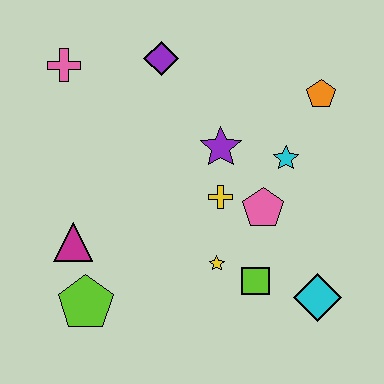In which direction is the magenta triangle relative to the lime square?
The magenta triangle is to the left of the lime square.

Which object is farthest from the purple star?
The lime pentagon is farthest from the purple star.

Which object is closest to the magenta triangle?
The lime pentagon is closest to the magenta triangle.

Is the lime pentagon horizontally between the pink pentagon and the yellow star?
No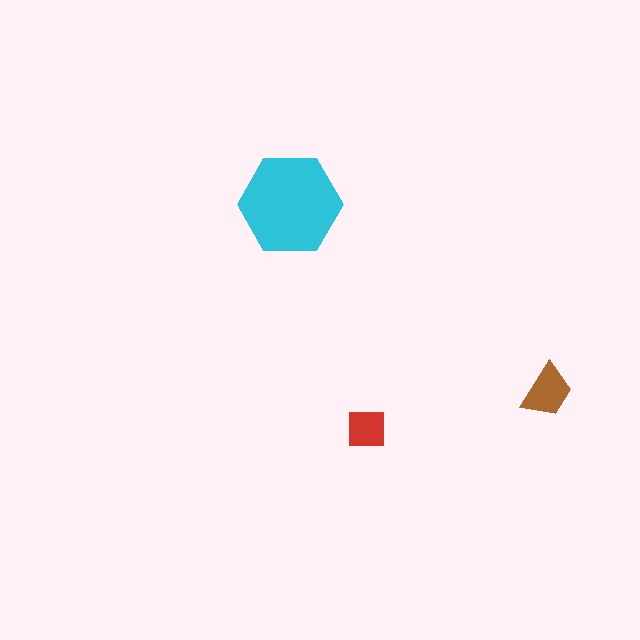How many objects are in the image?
There are 3 objects in the image.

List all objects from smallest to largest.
The red square, the brown trapezoid, the cyan hexagon.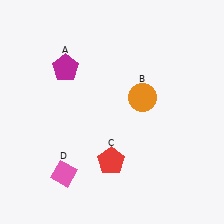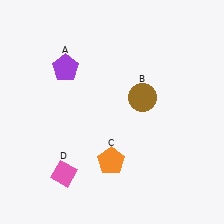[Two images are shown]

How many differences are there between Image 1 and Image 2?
There are 3 differences between the two images.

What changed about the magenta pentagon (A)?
In Image 1, A is magenta. In Image 2, it changed to purple.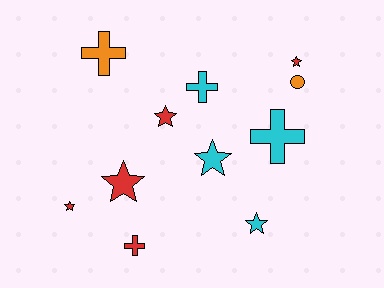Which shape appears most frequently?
Star, with 6 objects.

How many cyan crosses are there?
There are 2 cyan crosses.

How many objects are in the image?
There are 11 objects.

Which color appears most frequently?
Red, with 5 objects.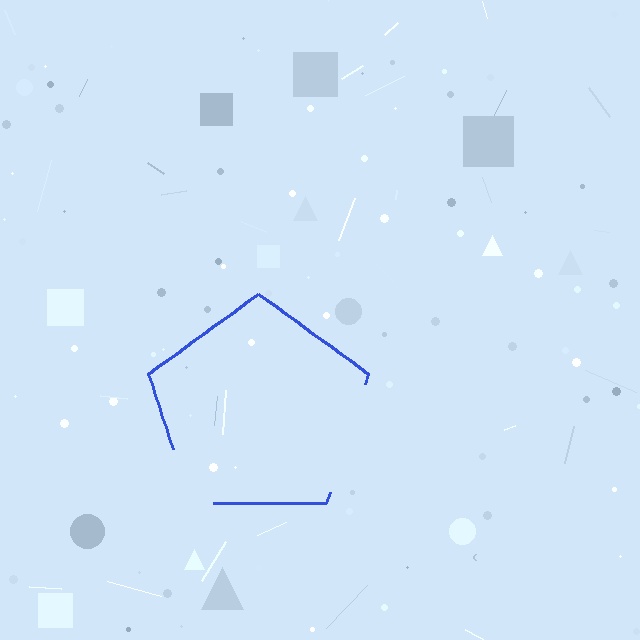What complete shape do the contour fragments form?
The contour fragments form a pentagon.